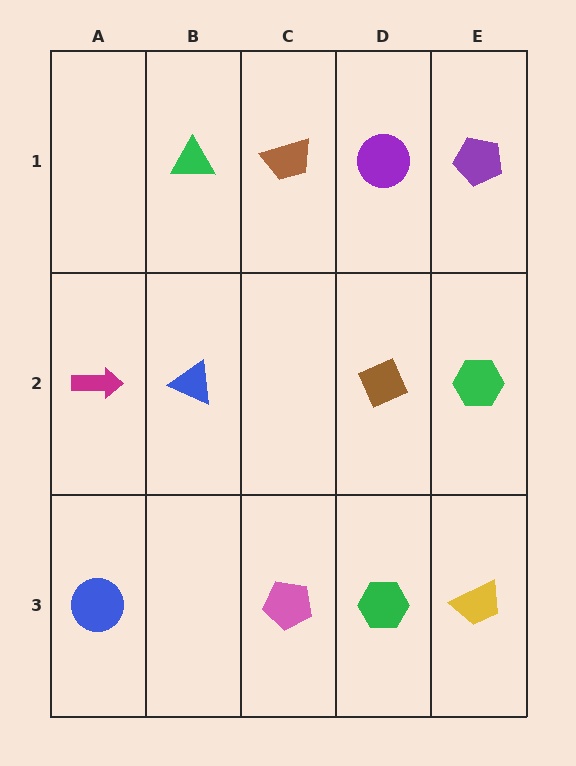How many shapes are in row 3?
4 shapes.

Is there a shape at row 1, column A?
No, that cell is empty.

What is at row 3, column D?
A green hexagon.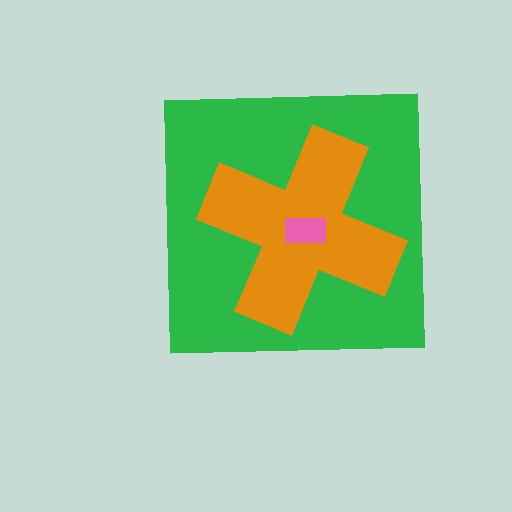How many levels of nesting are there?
3.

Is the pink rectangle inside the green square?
Yes.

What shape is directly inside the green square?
The orange cross.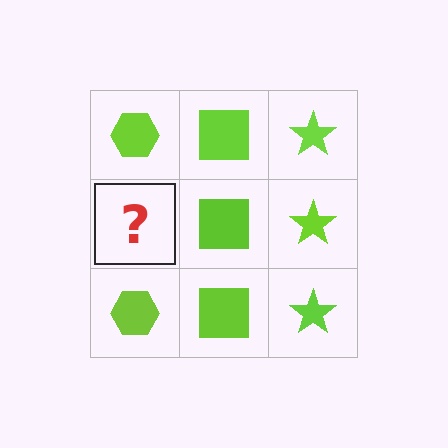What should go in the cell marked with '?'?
The missing cell should contain a lime hexagon.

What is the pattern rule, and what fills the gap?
The rule is that each column has a consistent shape. The gap should be filled with a lime hexagon.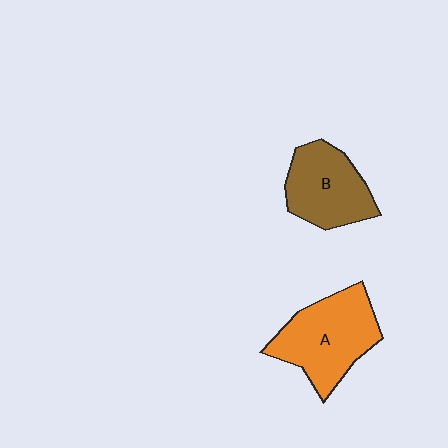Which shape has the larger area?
Shape A (orange).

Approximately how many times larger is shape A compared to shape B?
Approximately 1.2 times.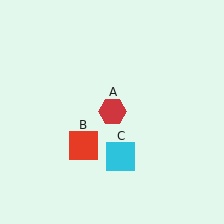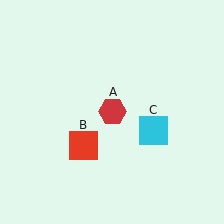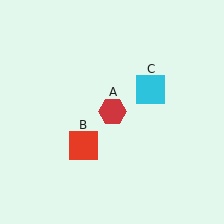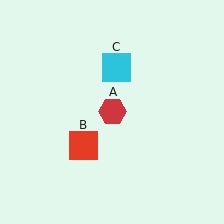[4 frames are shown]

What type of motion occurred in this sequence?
The cyan square (object C) rotated counterclockwise around the center of the scene.